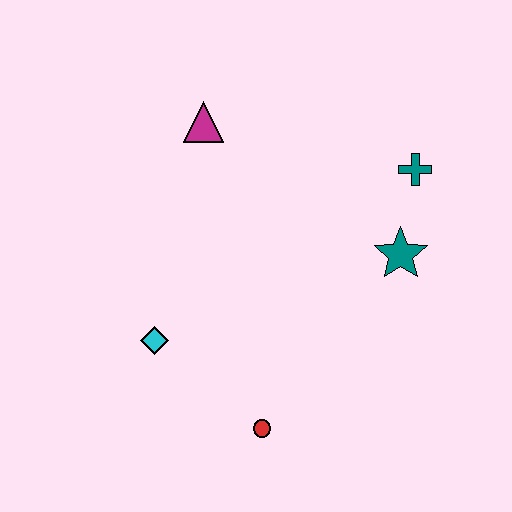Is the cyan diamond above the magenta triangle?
No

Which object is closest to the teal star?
The teal cross is closest to the teal star.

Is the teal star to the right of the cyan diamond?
Yes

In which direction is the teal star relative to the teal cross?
The teal star is below the teal cross.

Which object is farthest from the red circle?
The magenta triangle is farthest from the red circle.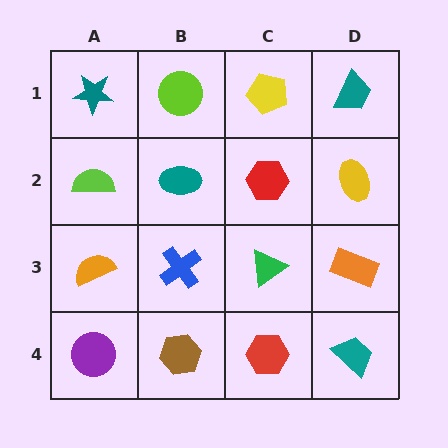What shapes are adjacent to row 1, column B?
A teal ellipse (row 2, column B), a teal star (row 1, column A), a yellow pentagon (row 1, column C).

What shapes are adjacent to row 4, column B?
A blue cross (row 3, column B), a purple circle (row 4, column A), a red hexagon (row 4, column C).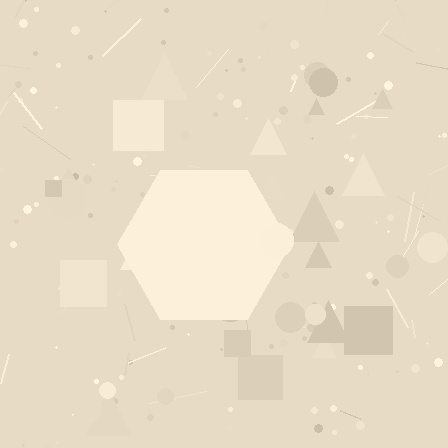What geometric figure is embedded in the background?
A hexagon is embedded in the background.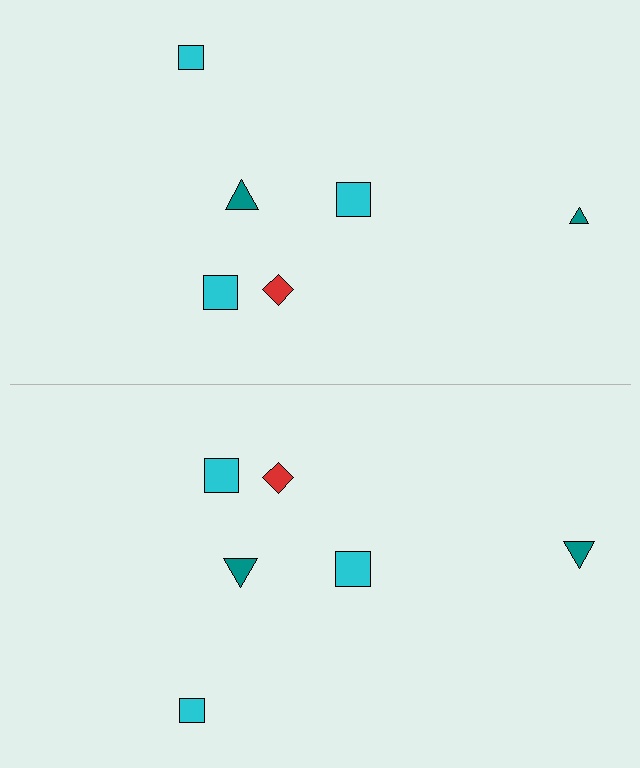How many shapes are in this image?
There are 12 shapes in this image.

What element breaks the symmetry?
The teal triangle on the bottom side has a different size than its mirror counterpart.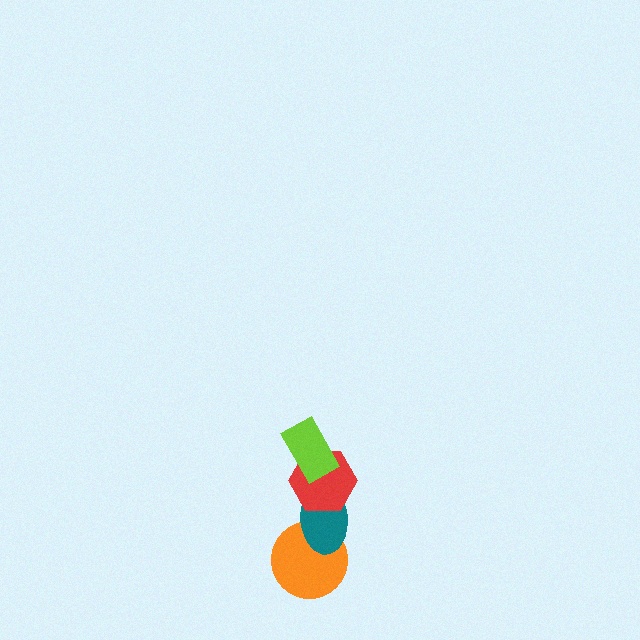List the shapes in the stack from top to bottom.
From top to bottom: the lime rectangle, the red hexagon, the teal ellipse, the orange circle.